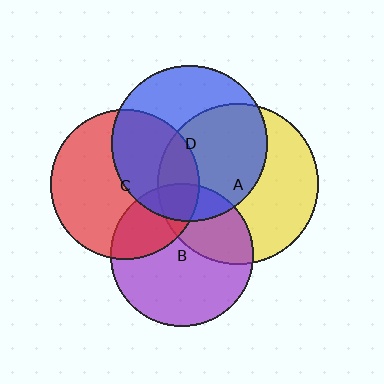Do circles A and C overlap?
Yes.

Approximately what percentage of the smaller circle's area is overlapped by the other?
Approximately 20%.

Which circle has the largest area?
Circle A (yellow).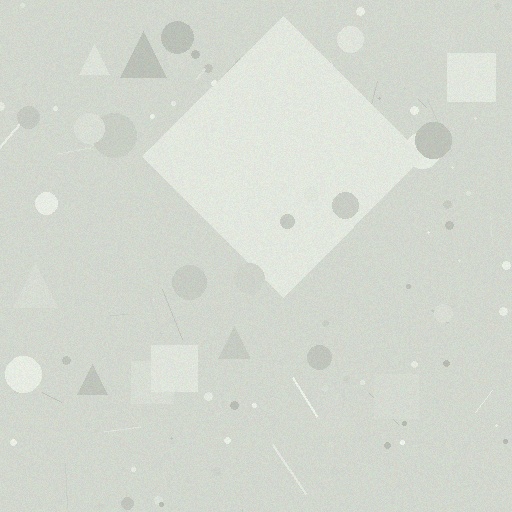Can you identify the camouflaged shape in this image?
The camouflaged shape is a diamond.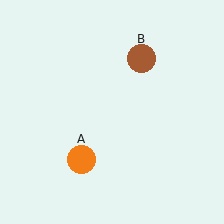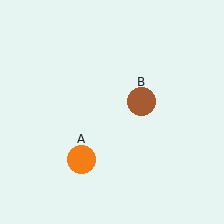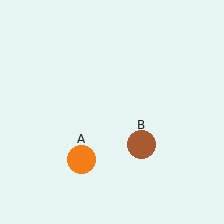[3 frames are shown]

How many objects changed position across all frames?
1 object changed position: brown circle (object B).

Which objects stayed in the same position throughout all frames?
Orange circle (object A) remained stationary.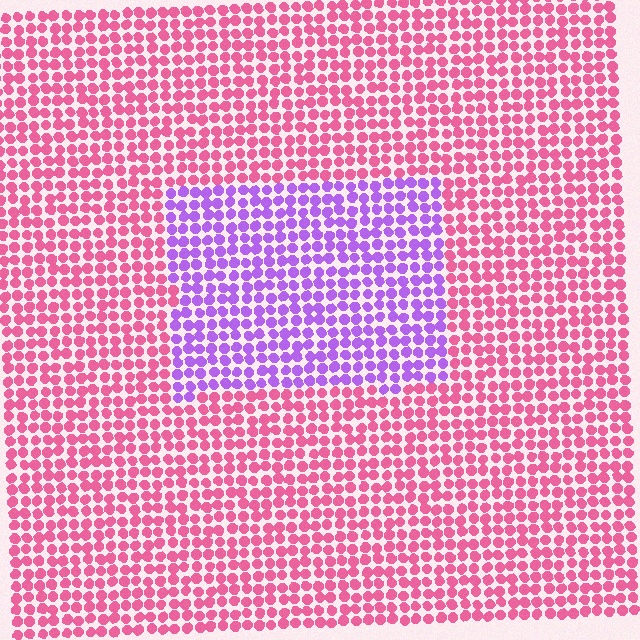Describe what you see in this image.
The image is filled with small pink elements in a uniform arrangement. A rectangle-shaped region is visible where the elements are tinted to a slightly different hue, forming a subtle color boundary.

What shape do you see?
I see a rectangle.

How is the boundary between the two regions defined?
The boundary is defined purely by a slight shift in hue (about 59 degrees). Spacing, size, and orientation are identical on both sides.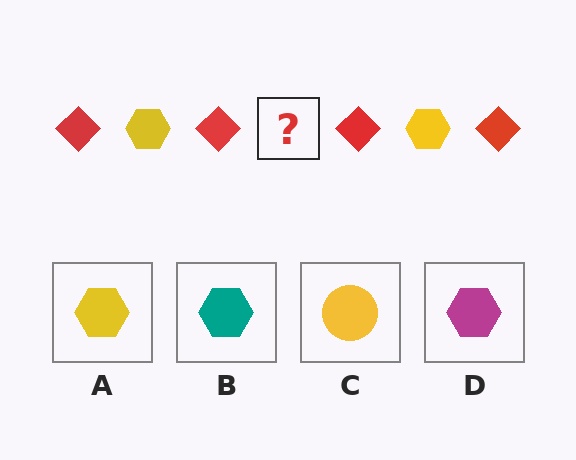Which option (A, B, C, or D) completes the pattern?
A.